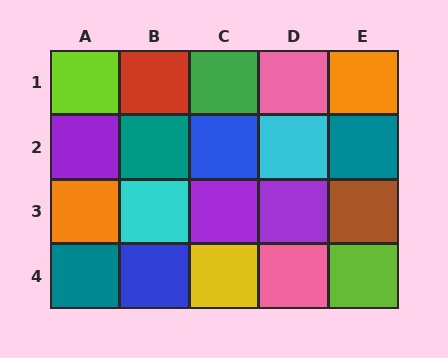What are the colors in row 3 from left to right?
Orange, cyan, purple, purple, brown.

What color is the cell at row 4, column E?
Lime.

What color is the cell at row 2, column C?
Blue.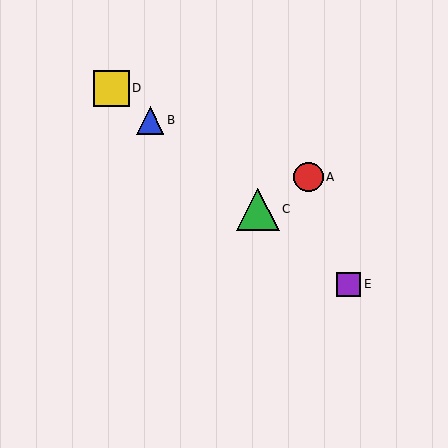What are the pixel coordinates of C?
Object C is at (258, 209).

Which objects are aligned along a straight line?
Objects B, C, D, E are aligned along a straight line.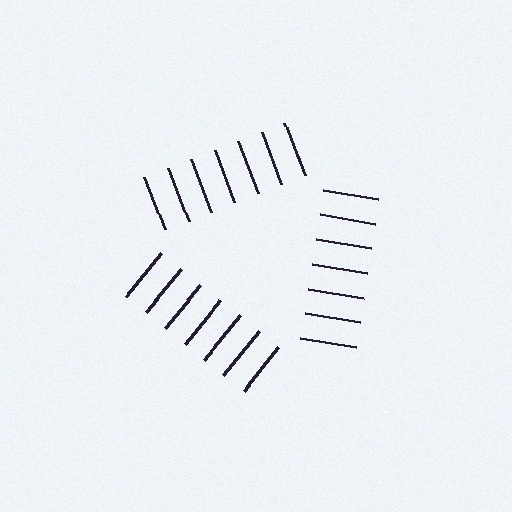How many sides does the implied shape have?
3 sides — the line-ends trace a triangle.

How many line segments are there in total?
21 — 7 along each of the 3 edges.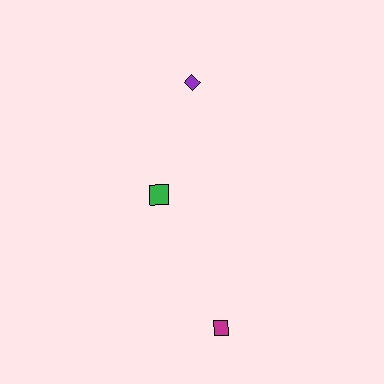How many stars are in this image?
There are no stars.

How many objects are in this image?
There are 3 objects.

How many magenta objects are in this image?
There is 1 magenta object.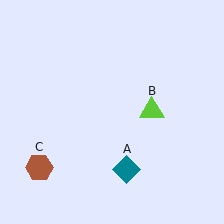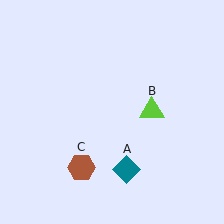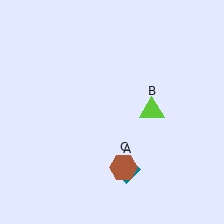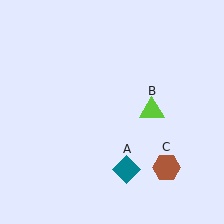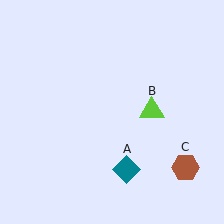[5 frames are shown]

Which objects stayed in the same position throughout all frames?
Teal diamond (object A) and lime triangle (object B) remained stationary.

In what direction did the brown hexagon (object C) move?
The brown hexagon (object C) moved right.